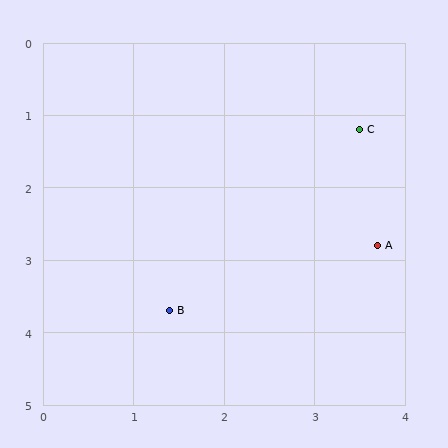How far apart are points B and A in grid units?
Points B and A are about 2.5 grid units apart.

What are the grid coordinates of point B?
Point B is at approximately (1.4, 3.7).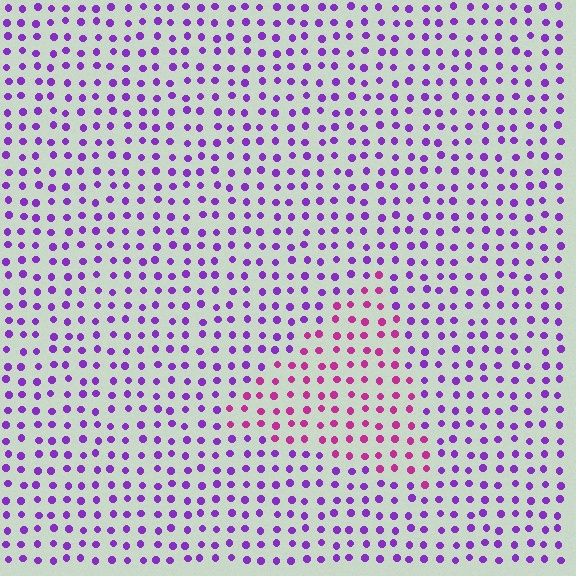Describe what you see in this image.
The image is filled with small purple elements in a uniform arrangement. A triangle-shaped region is visible where the elements are tinted to a slightly different hue, forming a subtle color boundary.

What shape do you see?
I see a triangle.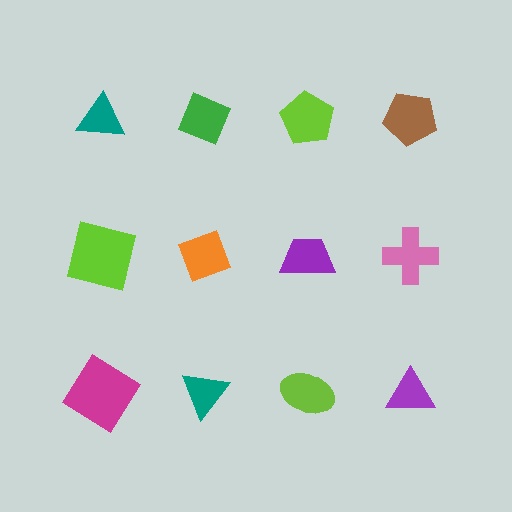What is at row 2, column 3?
A purple trapezoid.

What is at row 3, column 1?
A magenta diamond.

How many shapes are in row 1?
4 shapes.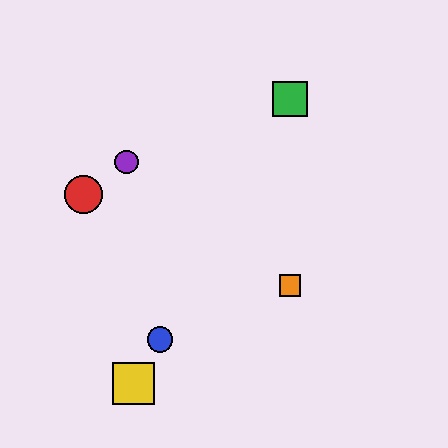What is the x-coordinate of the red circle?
The red circle is at x≈84.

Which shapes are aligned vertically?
The green square, the orange square are aligned vertically.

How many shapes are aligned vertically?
2 shapes (the green square, the orange square) are aligned vertically.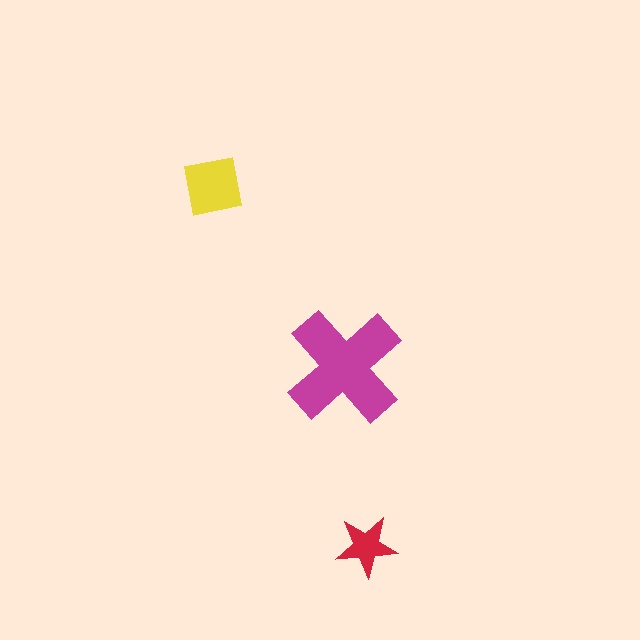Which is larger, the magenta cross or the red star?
The magenta cross.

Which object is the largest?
The magenta cross.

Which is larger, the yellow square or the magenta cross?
The magenta cross.